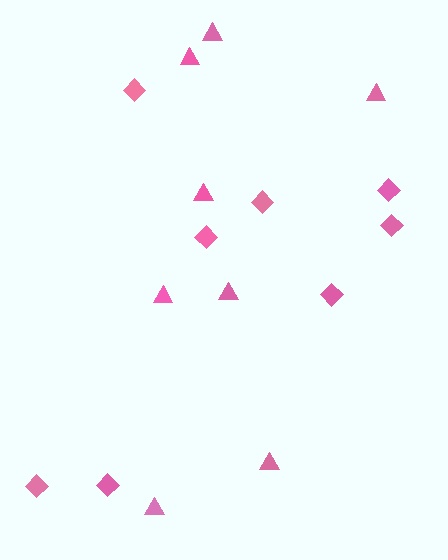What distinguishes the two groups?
There are 2 groups: one group of triangles (8) and one group of diamonds (8).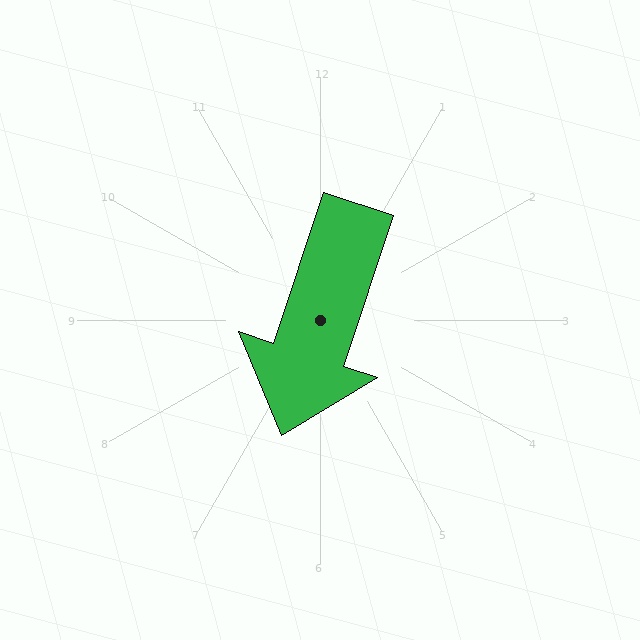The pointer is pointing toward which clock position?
Roughly 7 o'clock.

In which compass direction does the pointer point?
South.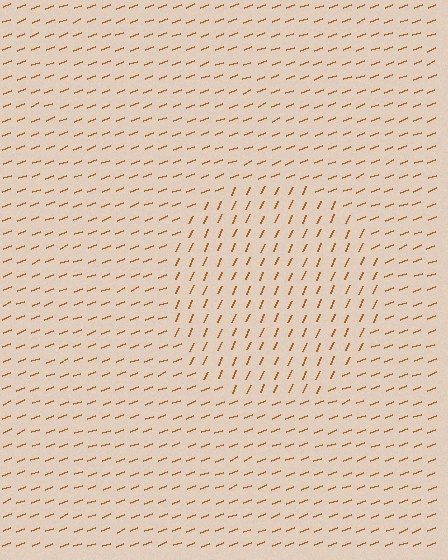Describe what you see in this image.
The image is filled with small brown line segments. A circle region in the image has lines oriented differently from the surrounding lines, creating a visible texture boundary.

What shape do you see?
I see a circle.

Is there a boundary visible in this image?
Yes, there is a texture boundary formed by a change in line orientation.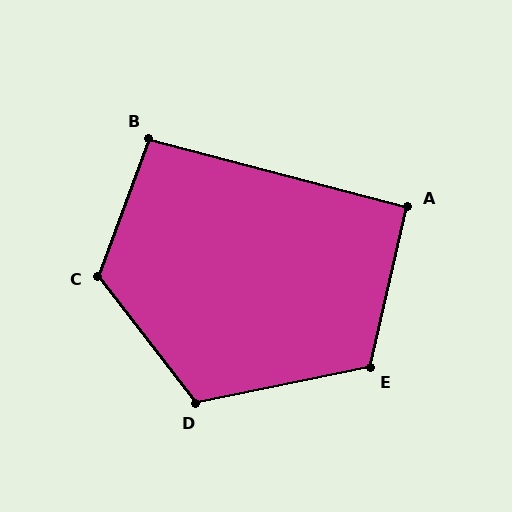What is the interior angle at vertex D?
Approximately 116 degrees (obtuse).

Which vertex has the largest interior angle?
C, at approximately 122 degrees.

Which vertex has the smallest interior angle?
A, at approximately 92 degrees.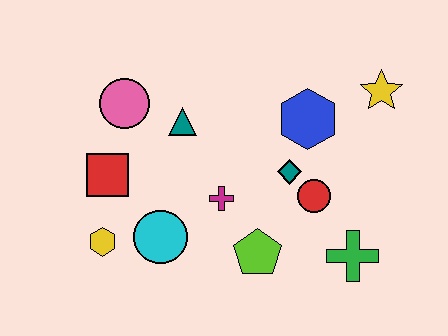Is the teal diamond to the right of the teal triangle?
Yes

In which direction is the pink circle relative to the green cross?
The pink circle is to the left of the green cross.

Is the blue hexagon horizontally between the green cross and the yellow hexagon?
Yes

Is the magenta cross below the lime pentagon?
No